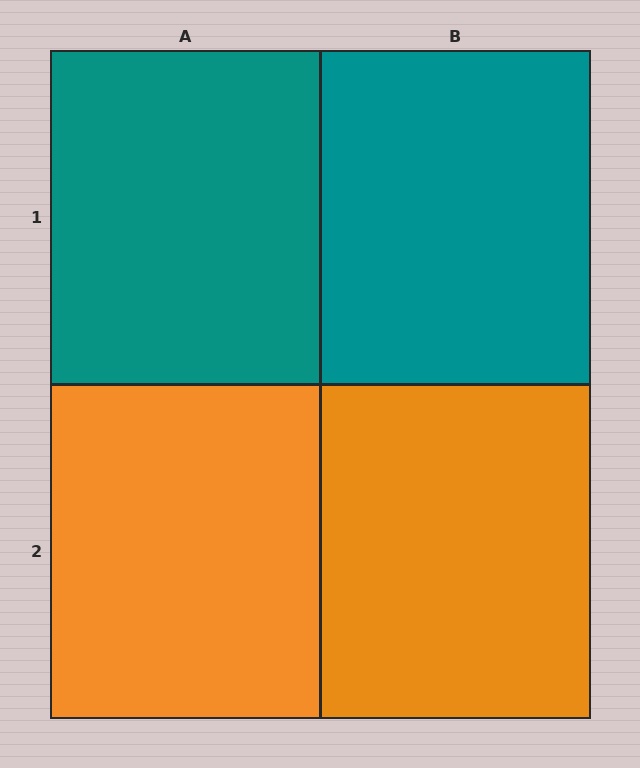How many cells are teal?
2 cells are teal.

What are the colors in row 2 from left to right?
Orange, orange.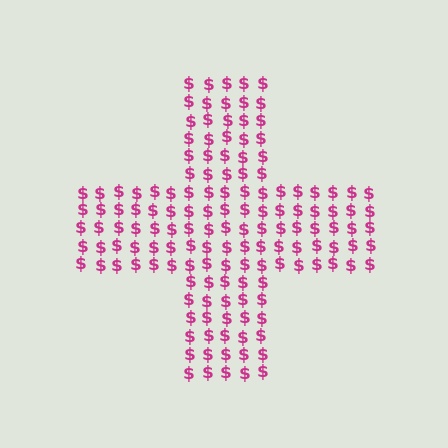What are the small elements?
The small elements are dollar signs.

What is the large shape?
The large shape is a cross.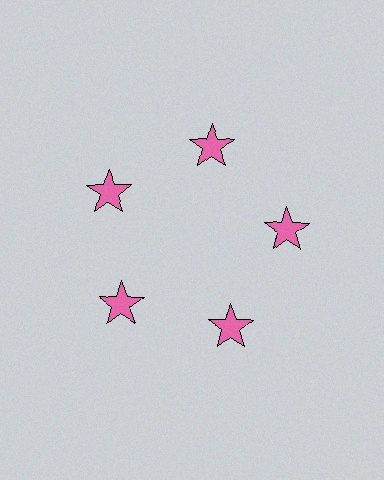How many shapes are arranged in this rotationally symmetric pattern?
There are 5 shapes, arranged in 5 groups of 1.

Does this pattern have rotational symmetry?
Yes, this pattern has 5-fold rotational symmetry. It looks the same after rotating 72 degrees around the center.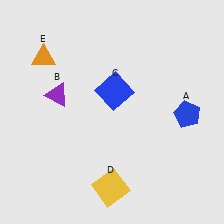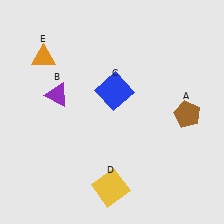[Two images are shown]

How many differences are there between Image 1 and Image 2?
There is 1 difference between the two images.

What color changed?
The pentagon (A) changed from blue in Image 1 to brown in Image 2.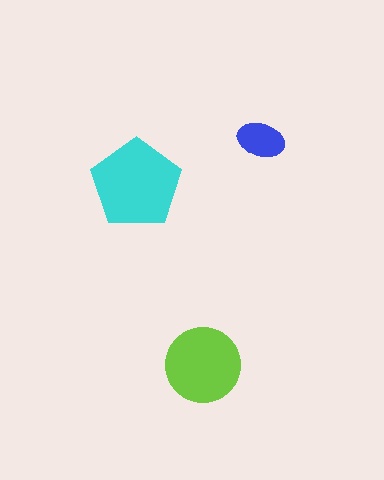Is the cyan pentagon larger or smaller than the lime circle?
Larger.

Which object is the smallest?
The blue ellipse.